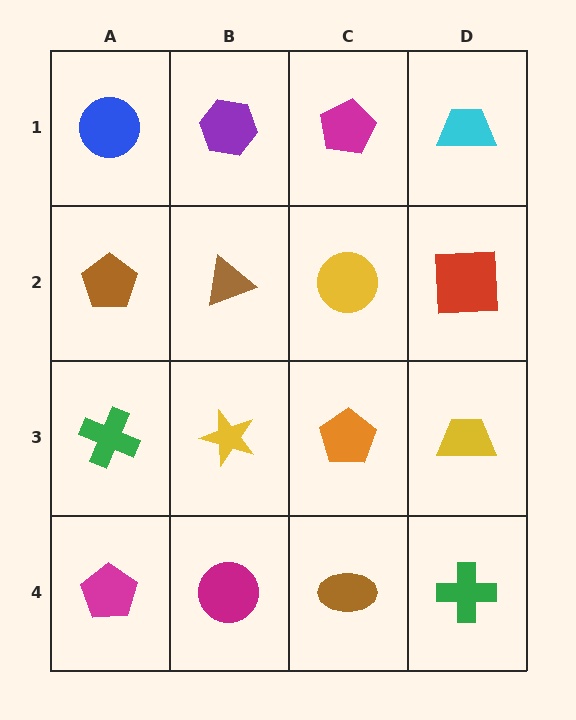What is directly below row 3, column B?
A magenta circle.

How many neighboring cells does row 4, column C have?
3.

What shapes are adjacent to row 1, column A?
A brown pentagon (row 2, column A), a purple hexagon (row 1, column B).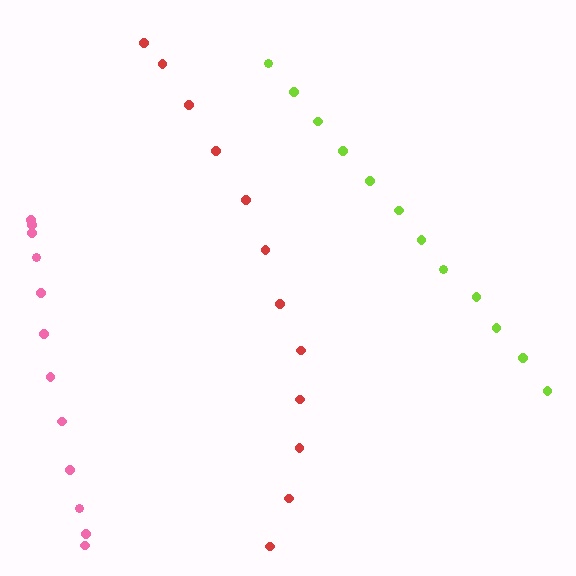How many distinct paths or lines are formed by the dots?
There are 3 distinct paths.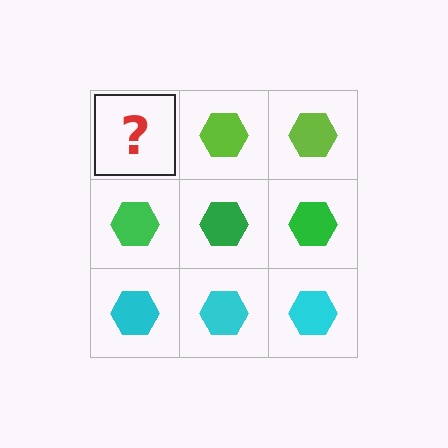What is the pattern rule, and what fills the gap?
The rule is that each row has a consistent color. The gap should be filled with a lime hexagon.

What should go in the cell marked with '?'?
The missing cell should contain a lime hexagon.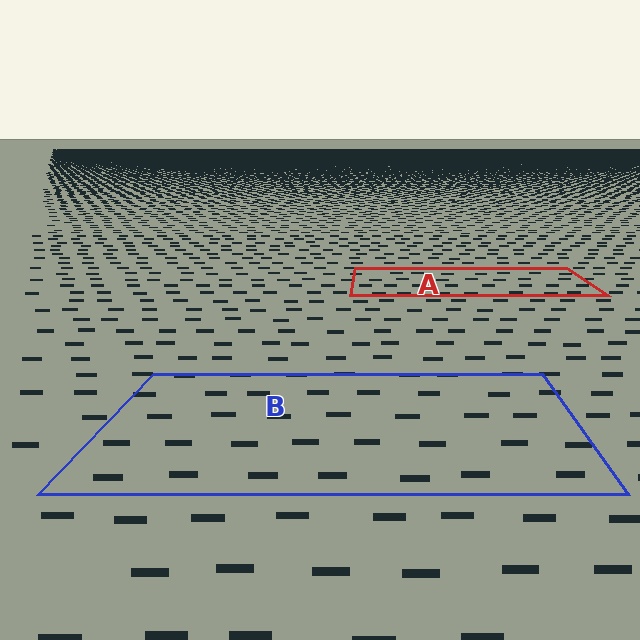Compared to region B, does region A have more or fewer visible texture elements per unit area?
Region A has more texture elements per unit area — they are packed more densely because it is farther away.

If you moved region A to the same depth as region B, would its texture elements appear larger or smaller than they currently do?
They would appear larger. At a closer depth, the same texture elements are projected at a bigger on-screen size.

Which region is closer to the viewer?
Region B is closer. The texture elements there are larger and more spread out.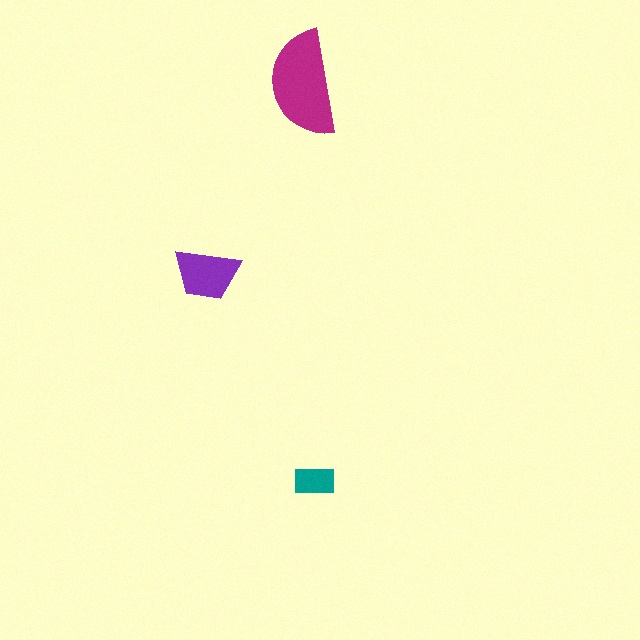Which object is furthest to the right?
The teal rectangle is rightmost.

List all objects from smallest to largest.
The teal rectangle, the purple trapezoid, the magenta semicircle.